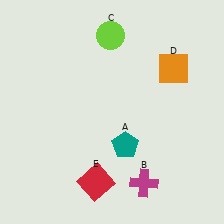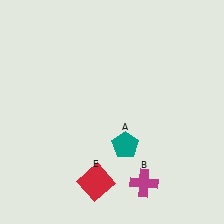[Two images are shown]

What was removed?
The lime circle (C), the orange square (D) were removed in Image 2.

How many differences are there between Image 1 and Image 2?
There are 2 differences between the two images.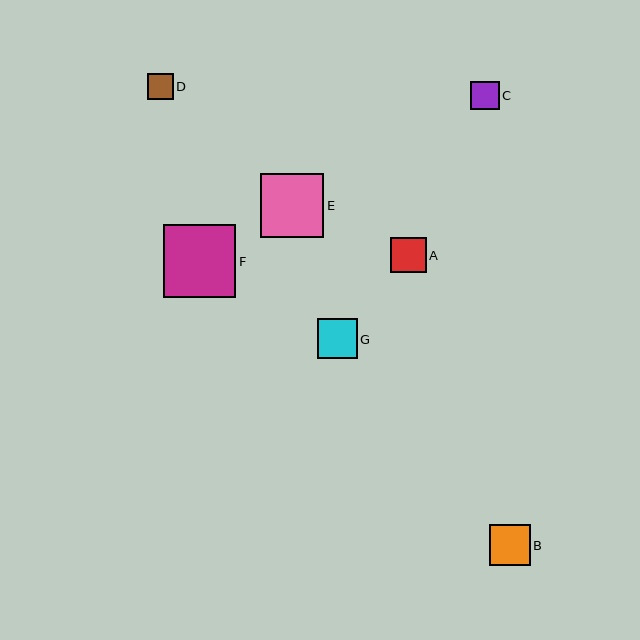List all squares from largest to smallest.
From largest to smallest: F, E, B, G, A, C, D.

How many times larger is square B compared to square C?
Square B is approximately 1.4 times the size of square C.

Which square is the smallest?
Square D is the smallest with a size of approximately 26 pixels.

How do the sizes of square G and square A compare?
Square G and square A are approximately the same size.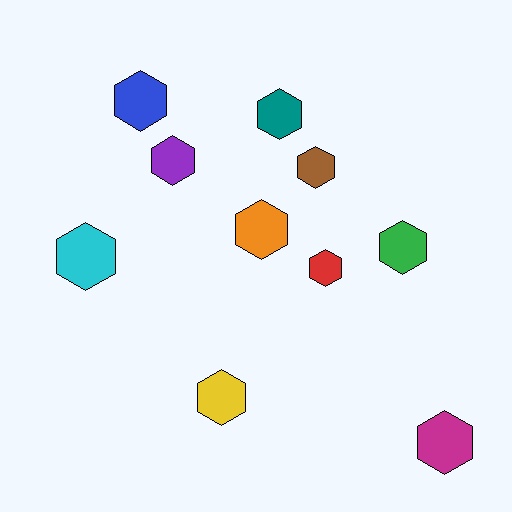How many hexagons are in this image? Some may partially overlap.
There are 10 hexagons.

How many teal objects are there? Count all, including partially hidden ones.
There is 1 teal object.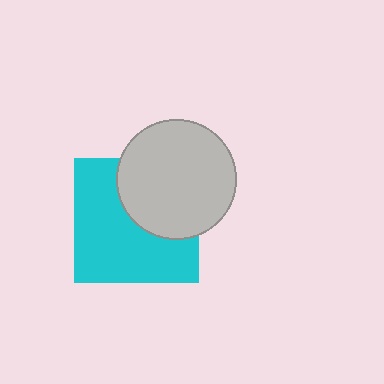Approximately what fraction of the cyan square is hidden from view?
Roughly 38% of the cyan square is hidden behind the light gray circle.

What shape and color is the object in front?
The object in front is a light gray circle.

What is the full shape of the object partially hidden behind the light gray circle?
The partially hidden object is a cyan square.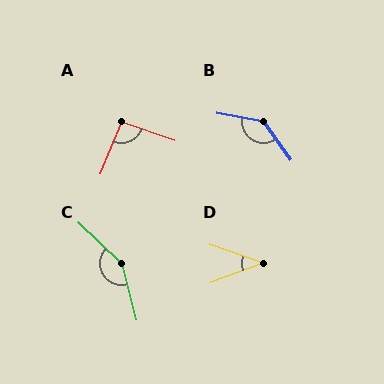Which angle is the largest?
C, at approximately 148 degrees.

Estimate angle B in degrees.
Approximately 135 degrees.